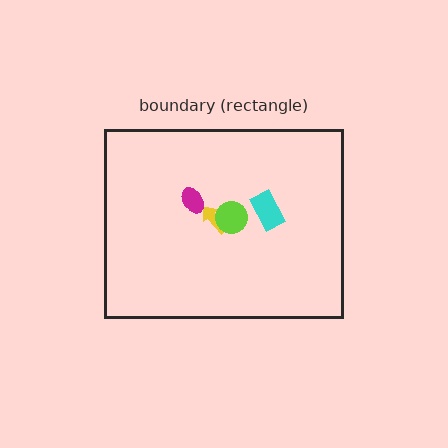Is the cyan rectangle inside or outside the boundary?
Inside.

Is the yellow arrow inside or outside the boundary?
Inside.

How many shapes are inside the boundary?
4 inside, 0 outside.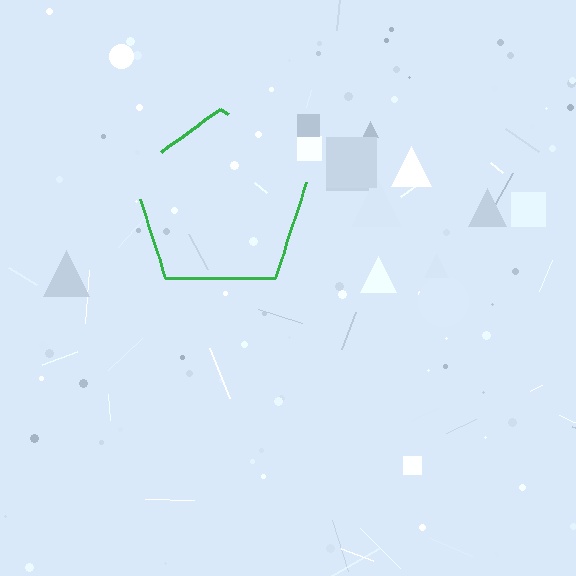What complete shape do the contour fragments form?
The contour fragments form a pentagon.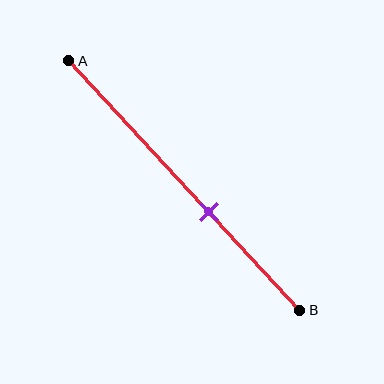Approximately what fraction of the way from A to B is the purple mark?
The purple mark is approximately 60% of the way from A to B.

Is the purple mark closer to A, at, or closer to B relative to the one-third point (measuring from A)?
The purple mark is closer to point B than the one-third point of segment AB.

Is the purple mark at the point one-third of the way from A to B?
No, the mark is at about 60% from A, not at the 33% one-third point.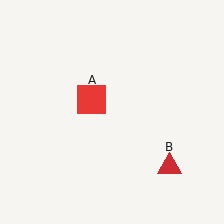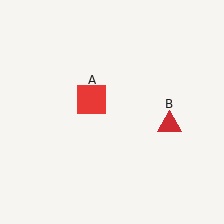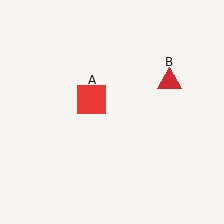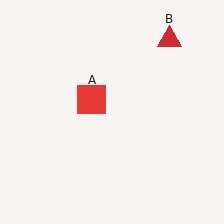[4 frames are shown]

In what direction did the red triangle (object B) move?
The red triangle (object B) moved up.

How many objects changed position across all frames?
1 object changed position: red triangle (object B).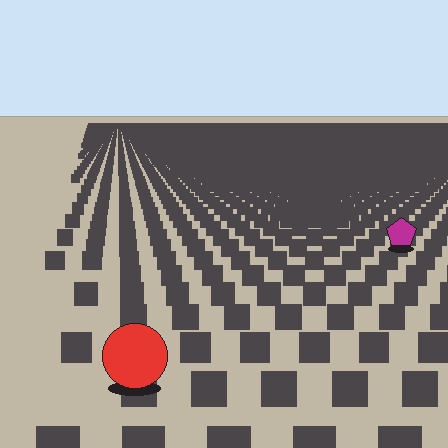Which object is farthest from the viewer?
The magenta pentagon is farthest from the viewer. It appears smaller and the ground texture around it is denser.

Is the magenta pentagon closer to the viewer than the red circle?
No. The red circle is closer — you can tell from the texture gradient: the ground texture is coarser near it.